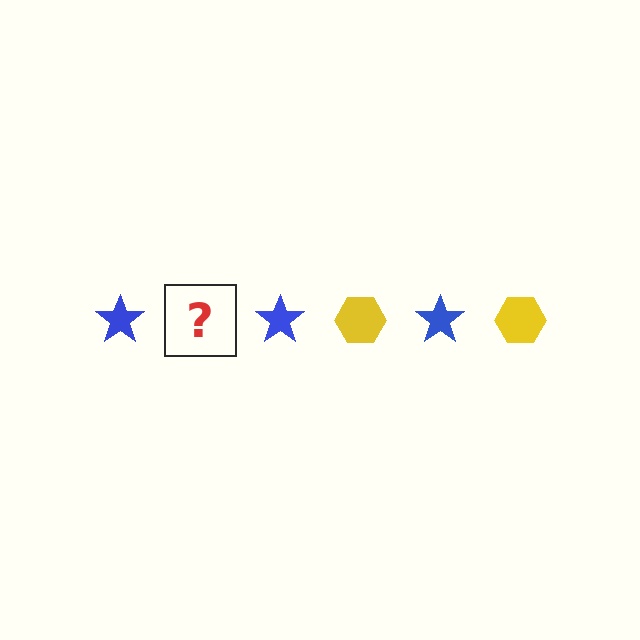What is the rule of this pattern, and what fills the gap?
The rule is that the pattern alternates between blue star and yellow hexagon. The gap should be filled with a yellow hexagon.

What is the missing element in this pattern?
The missing element is a yellow hexagon.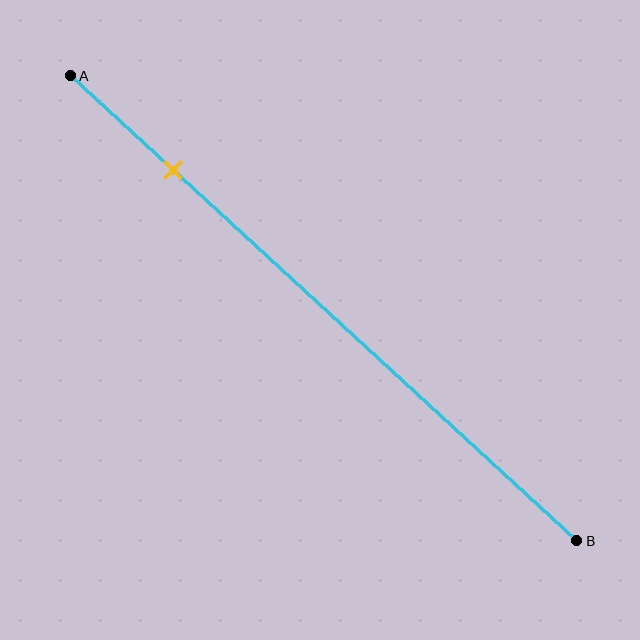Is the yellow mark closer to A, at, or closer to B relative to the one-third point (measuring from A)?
The yellow mark is closer to point A than the one-third point of segment AB.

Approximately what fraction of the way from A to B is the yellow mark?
The yellow mark is approximately 20% of the way from A to B.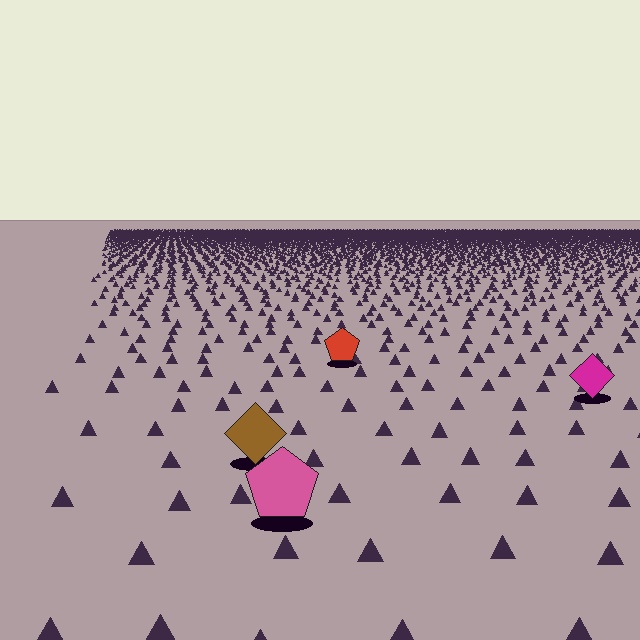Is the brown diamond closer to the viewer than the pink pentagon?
No. The pink pentagon is closer — you can tell from the texture gradient: the ground texture is coarser near it.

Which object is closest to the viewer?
The pink pentagon is closest. The texture marks near it are larger and more spread out.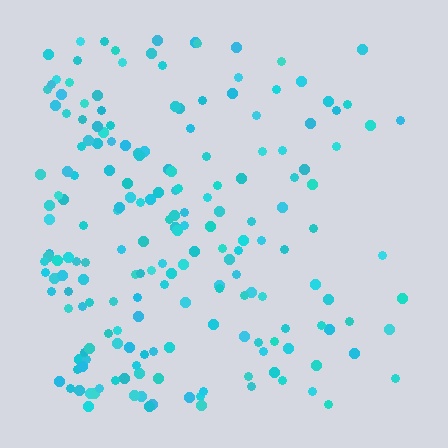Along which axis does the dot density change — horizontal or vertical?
Horizontal.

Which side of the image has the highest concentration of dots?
The left.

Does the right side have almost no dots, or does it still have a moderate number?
Still a moderate number, just noticeably fewer than the left.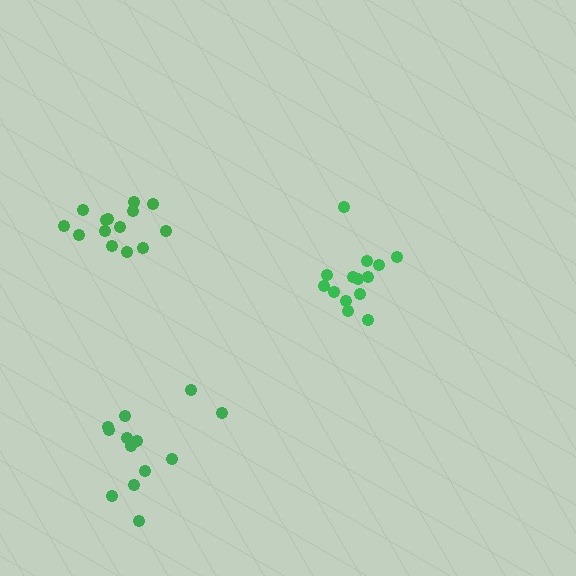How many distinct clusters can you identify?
There are 3 distinct clusters.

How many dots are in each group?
Group 1: 14 dots, Group 2: 14 dots, Group 3: 13 dots (41 total).